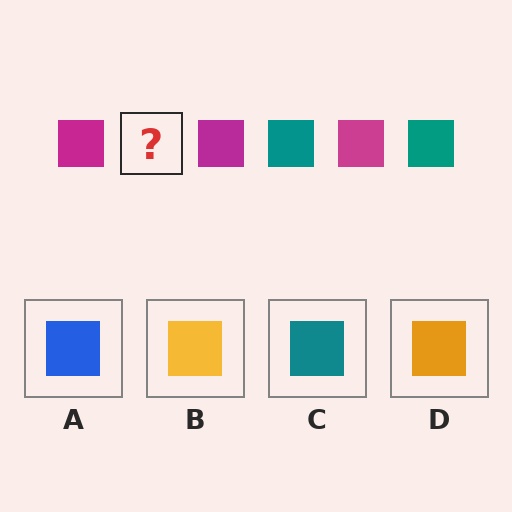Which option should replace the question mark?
Option C.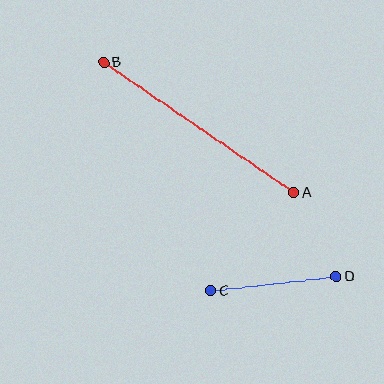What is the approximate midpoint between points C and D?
The midpoint is at approximately (273, 284) pixels.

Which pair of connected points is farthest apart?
Points A and B are farthest apart.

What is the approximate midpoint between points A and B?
The midpoint is at approximately (199, 128) pixels.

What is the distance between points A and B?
The distance is approximately 231 pixels.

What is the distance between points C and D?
The distance is approximately 126 pixels.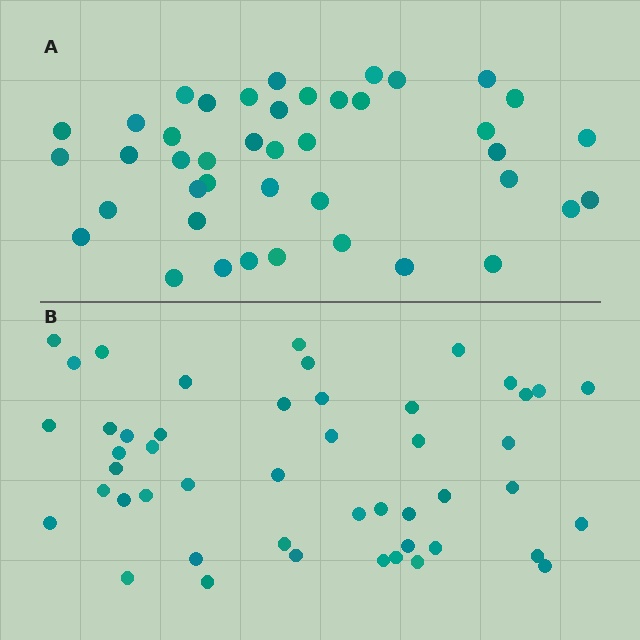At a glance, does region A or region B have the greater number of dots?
Region B (the bottom region) has more dots.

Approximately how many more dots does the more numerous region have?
Region B has about 6 more dots than region A.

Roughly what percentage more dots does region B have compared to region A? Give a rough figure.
About 15% more.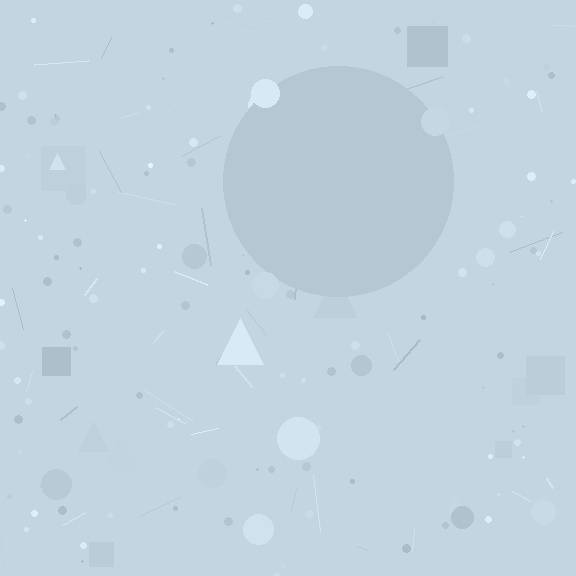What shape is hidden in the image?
A circle is hidden in the image.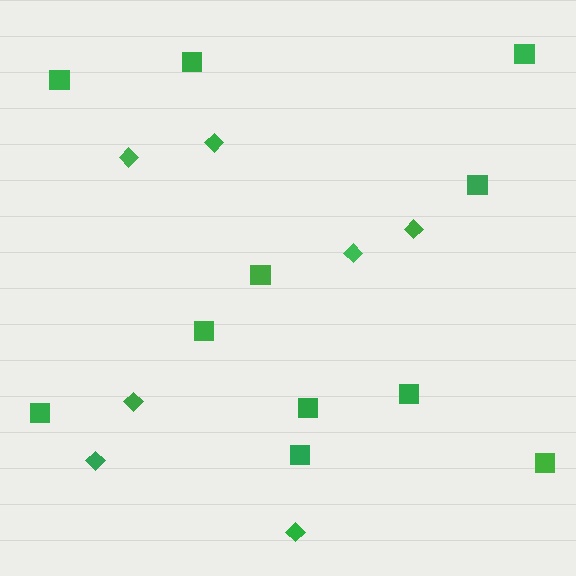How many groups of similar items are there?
There are 2 groups: one group of squares (11) and one group of diamonds (7).